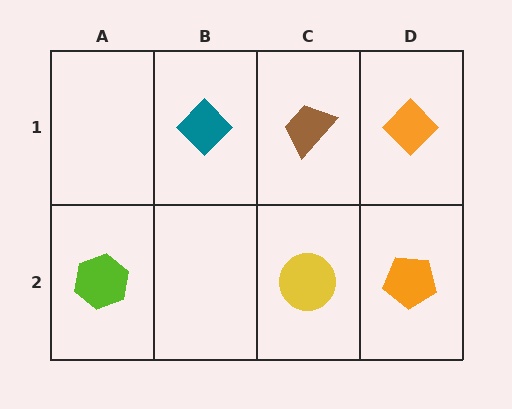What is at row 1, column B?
A teal diamond.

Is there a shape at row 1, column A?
No, that cell is empty.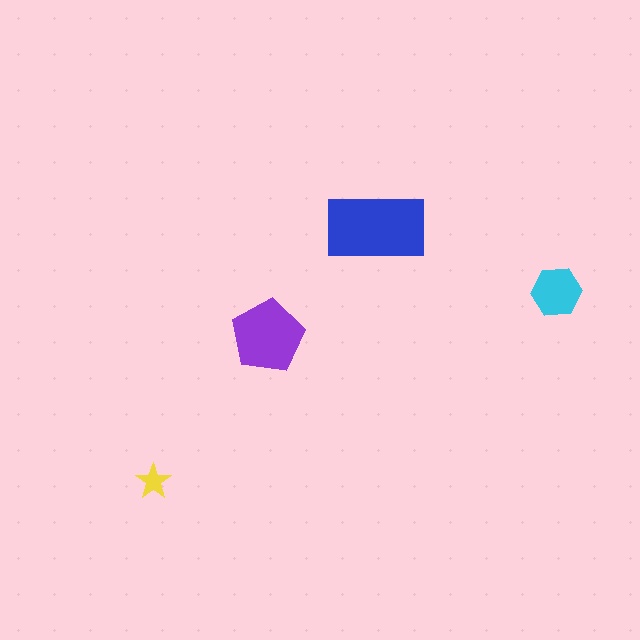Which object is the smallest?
The yellow star.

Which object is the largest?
The blue rectangle.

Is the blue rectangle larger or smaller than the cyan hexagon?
Larger.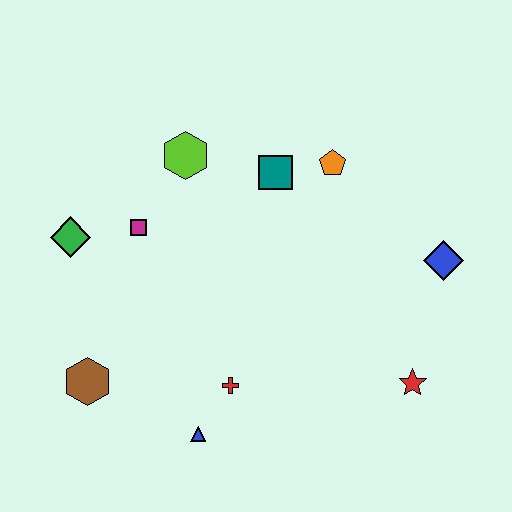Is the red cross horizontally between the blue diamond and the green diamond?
Yes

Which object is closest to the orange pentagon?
The teal square is closest to the orange pentagon.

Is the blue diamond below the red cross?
No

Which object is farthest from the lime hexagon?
The red star is farthest from the lime hexagon.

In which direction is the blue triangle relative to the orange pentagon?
The blue triangle is below the orange pentagon.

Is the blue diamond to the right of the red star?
Yes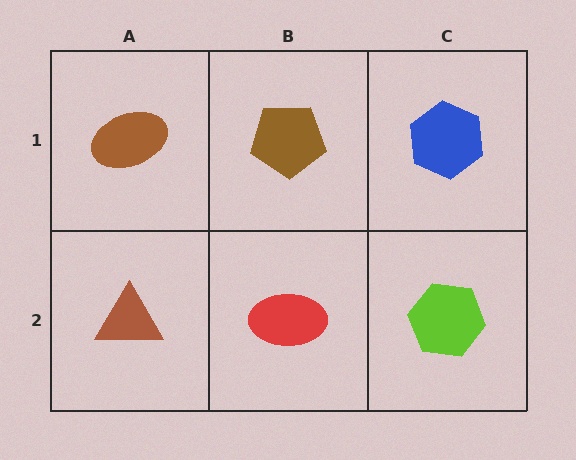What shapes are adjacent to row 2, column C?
A blue hexagon (row 1, column C), a red ellipse (row 2, column B).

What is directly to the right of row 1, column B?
A blue hexagon.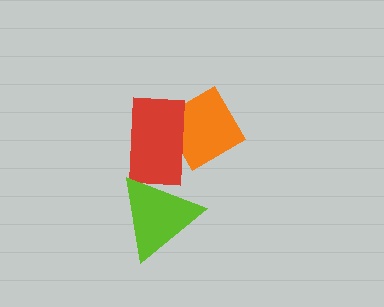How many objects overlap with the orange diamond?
1 object overlaps with the orange diamond.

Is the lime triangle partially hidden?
No, no other shape covers it.